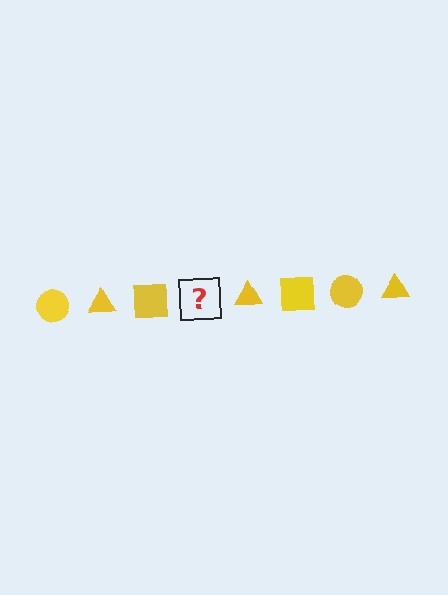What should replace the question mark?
The question mark should be replaced with a yellow circle.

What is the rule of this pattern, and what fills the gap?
The rule is that the pattern cycles through circle, triangle, square shapes in yellow. The gap should be filled with a yellow circle.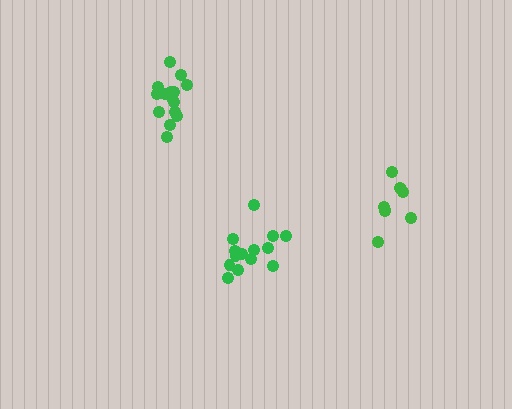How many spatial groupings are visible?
There are 3 spatial groupings.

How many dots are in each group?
Group 1: 9 dots, Group 2: 14 dots, Group 3: 15 dots (38 total).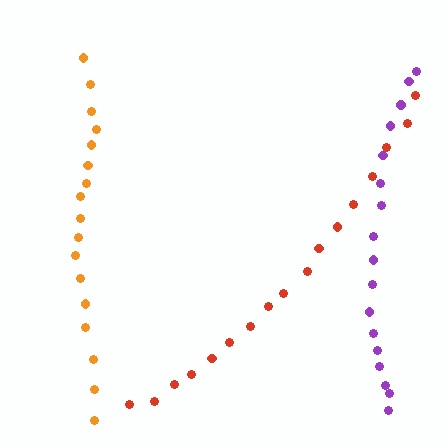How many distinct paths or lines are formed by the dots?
There are 3 distinct paths.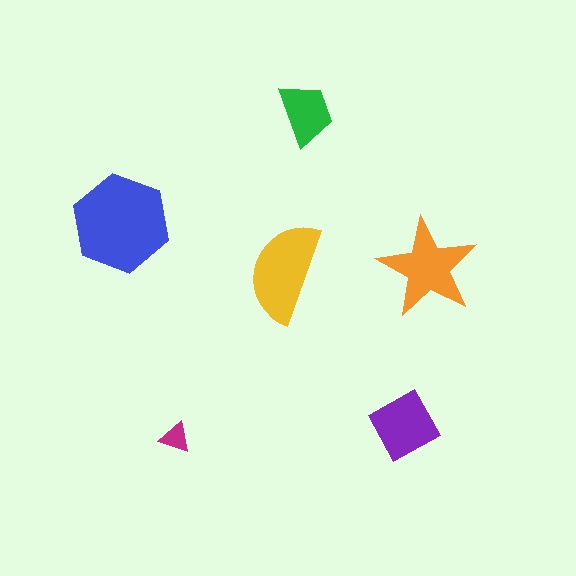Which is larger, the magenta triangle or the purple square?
The purple square.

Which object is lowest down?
The magenta triangle is bottommost.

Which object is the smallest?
The magenta triangle.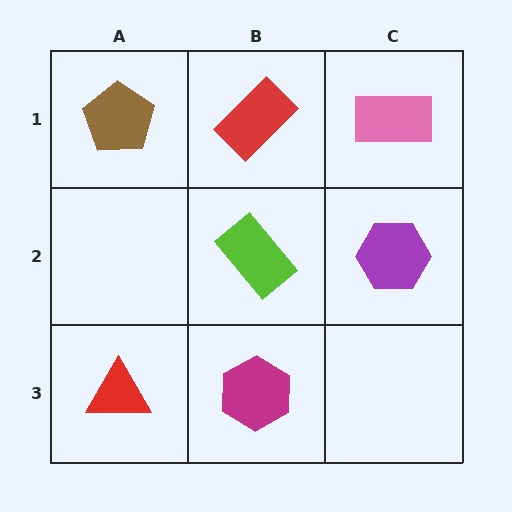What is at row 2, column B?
A lime rectangle.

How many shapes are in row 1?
3 shapes.